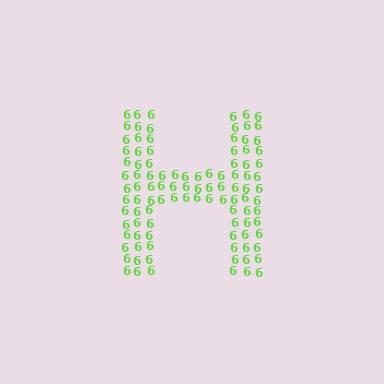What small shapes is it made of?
It is made of small digit 6's.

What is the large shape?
The large shape is the letter H.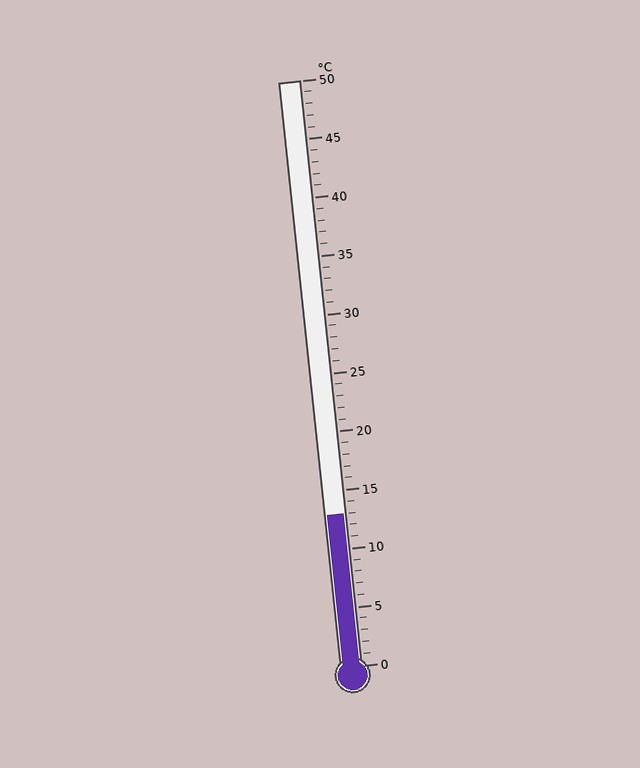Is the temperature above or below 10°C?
The temperature is above 10°C.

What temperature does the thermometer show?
The thermometer shows approximately 13°C.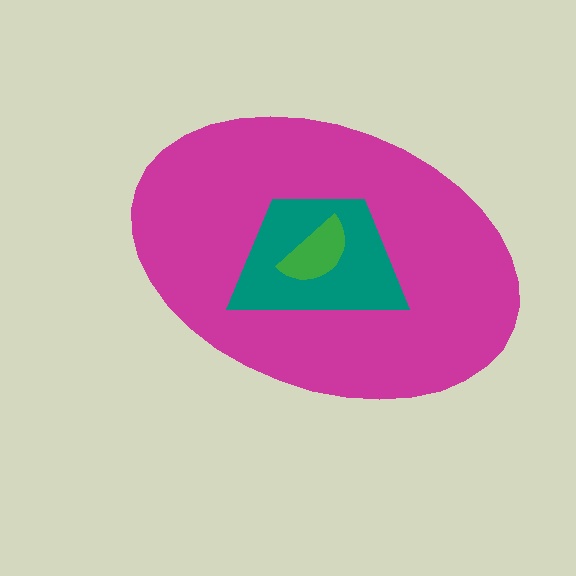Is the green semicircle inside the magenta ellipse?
Yes.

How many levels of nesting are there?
3.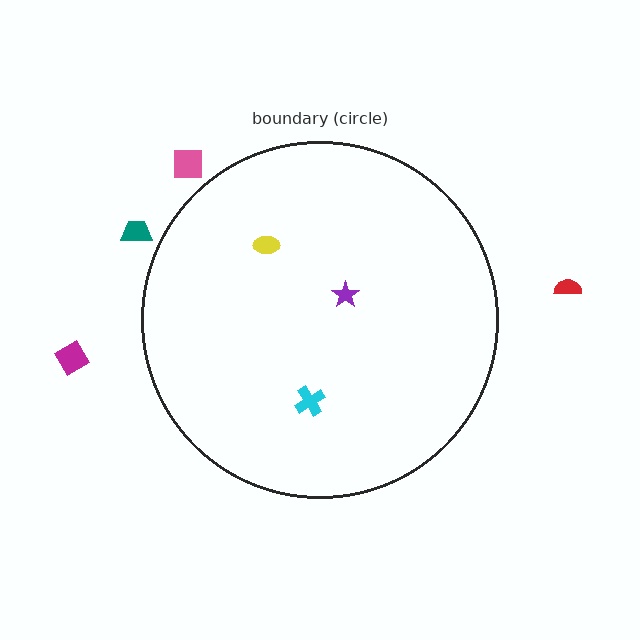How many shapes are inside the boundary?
3 inside, 4 outside.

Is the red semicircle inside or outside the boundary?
Outside.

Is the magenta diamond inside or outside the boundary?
Outside.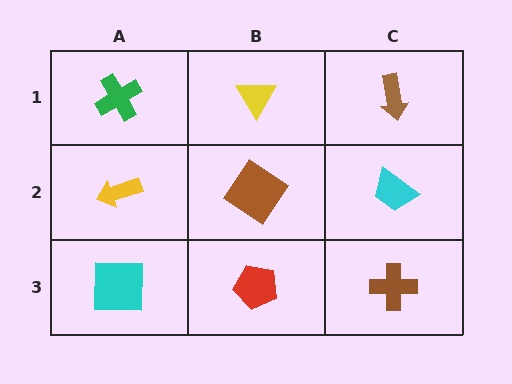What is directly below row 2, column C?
A brown cross.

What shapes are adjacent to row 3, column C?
A cyan trapezoid (row 2, column C), a red pentagon (row 3, column B).